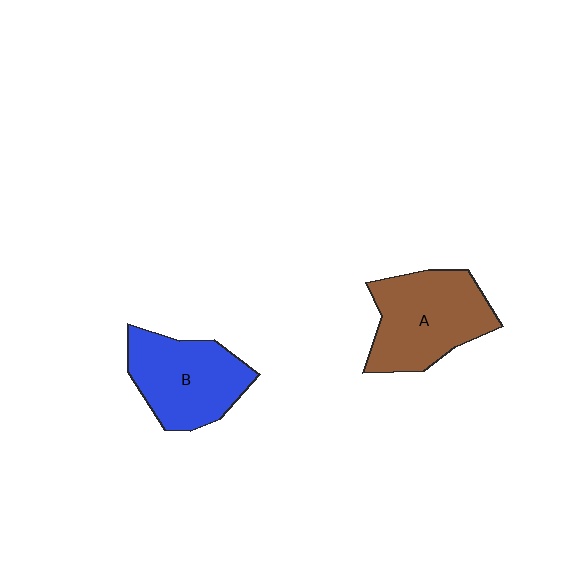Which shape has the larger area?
Shape A (brown).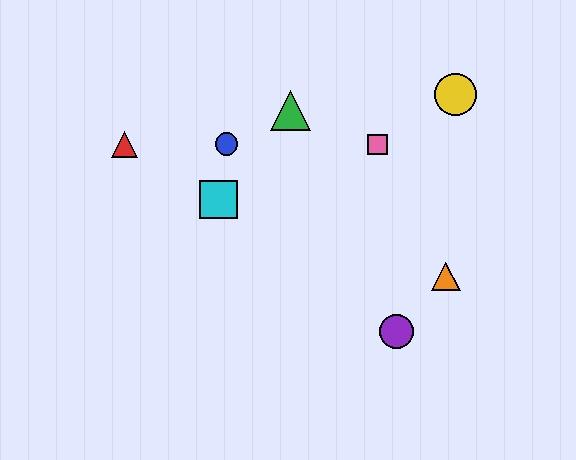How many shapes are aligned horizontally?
3 shapes (the red triangle, the blue circle, the pink square) are aligned horizontally.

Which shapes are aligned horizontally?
The red triangle, the blue circle, the pink square are aligned horizontally.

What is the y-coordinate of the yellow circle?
The yellow circle is at y≈95.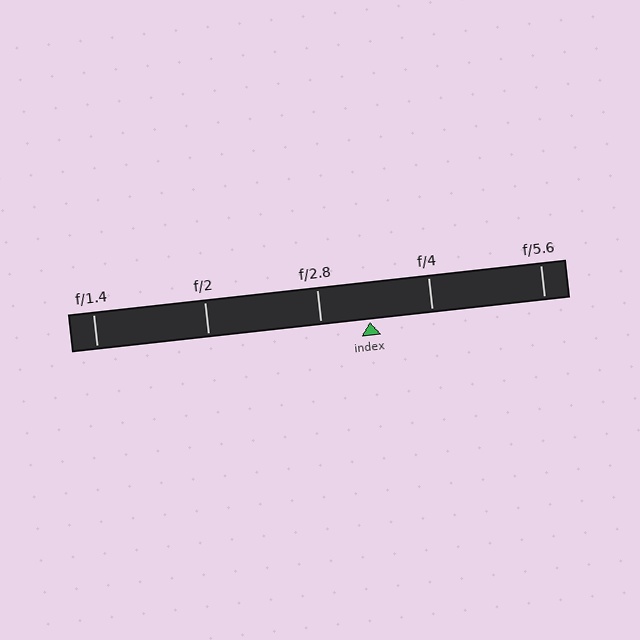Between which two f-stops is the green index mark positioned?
The index mark is between f/2.8 and f/4.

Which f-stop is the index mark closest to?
The index mark is closest to f/2.8.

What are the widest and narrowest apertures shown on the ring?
The widest aperture shown is f/1.4 and the narrowest is f/5.6.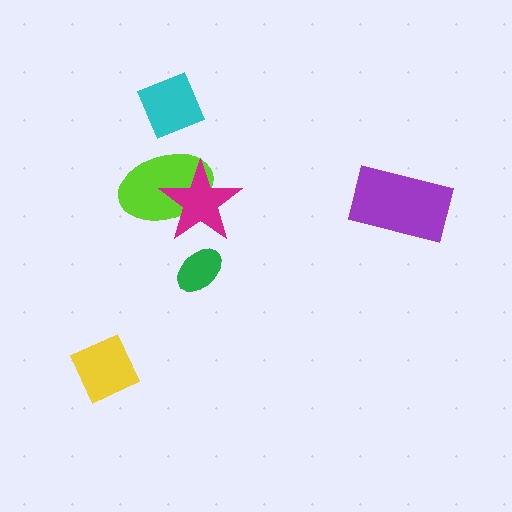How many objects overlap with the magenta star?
1 object overlaps with the magenta star.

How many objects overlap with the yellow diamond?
0 objects overlap with the yellow diamond.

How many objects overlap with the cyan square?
0 objects overlap with the cyan square.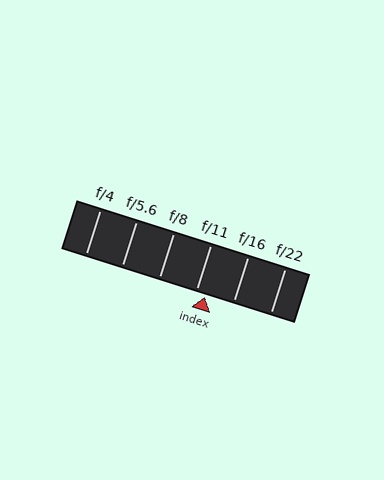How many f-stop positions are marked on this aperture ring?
There are 6 f-stop positions marked.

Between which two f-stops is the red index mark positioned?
The index mark is between f/11 and f/16.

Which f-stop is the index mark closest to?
The index mark is closest to f/11.